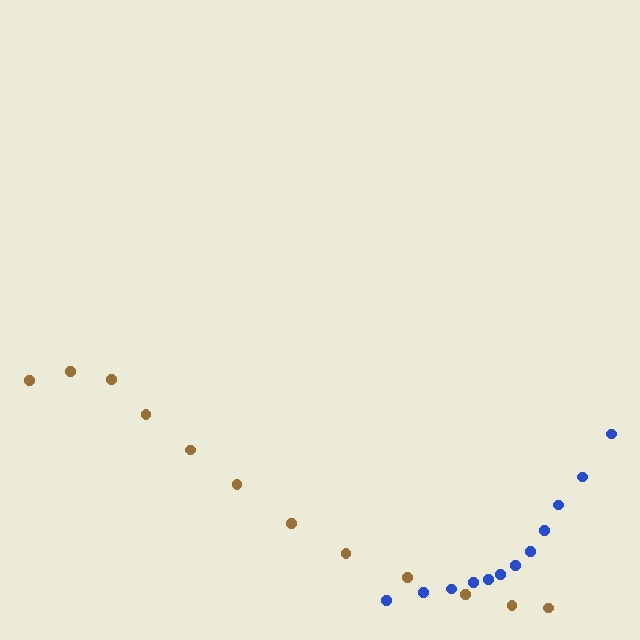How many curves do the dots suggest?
There are 2 distinct paths.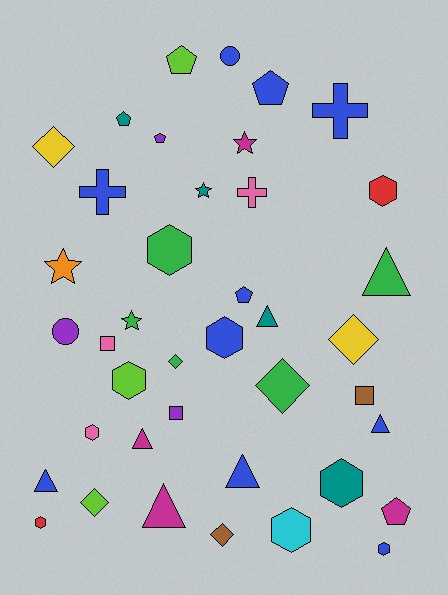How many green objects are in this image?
There are 5 green objects.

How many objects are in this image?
There are 40 objects.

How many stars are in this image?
There are 4 stars.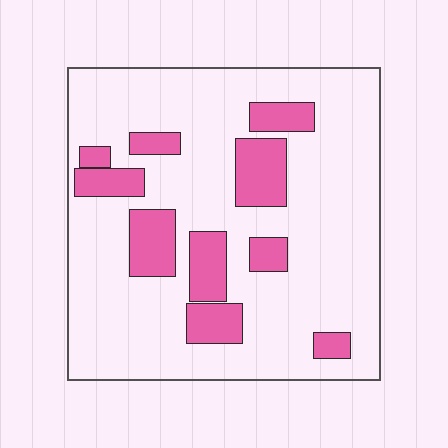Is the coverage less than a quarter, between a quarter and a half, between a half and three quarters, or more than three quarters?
Less than a quarter.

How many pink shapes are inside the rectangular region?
10.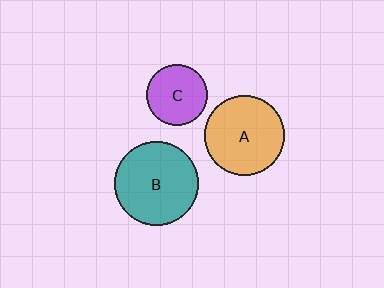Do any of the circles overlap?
No, none of the circles overlap.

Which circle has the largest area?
Circle B (teal).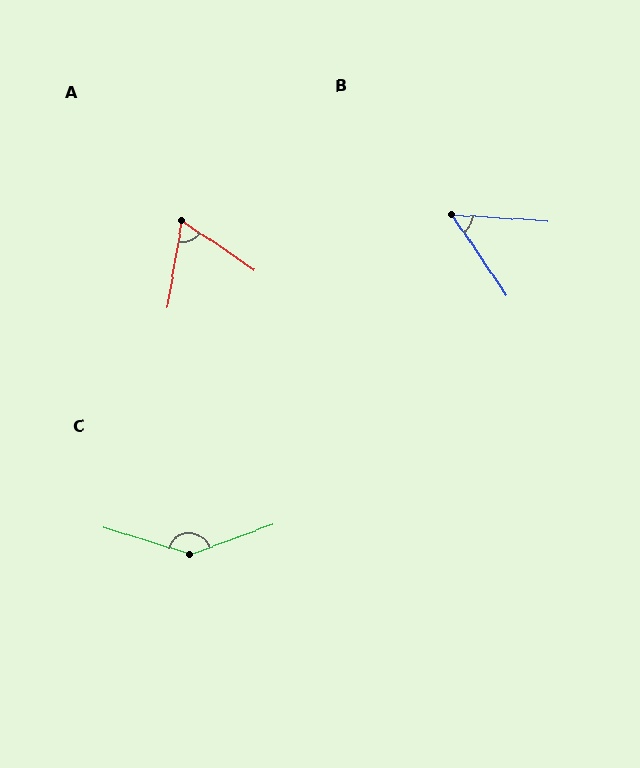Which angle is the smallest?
B, at approximately 52 degrees.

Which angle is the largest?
C, at approximately 142 degrees.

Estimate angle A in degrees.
Approximately 65 degrees.